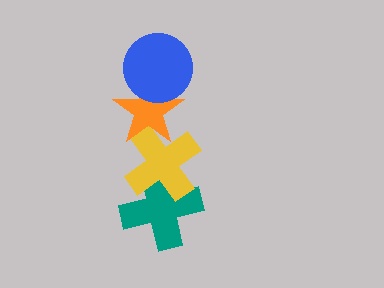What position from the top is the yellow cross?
The yellow cross is 3rd from the top.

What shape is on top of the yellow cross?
The orange star is on top of the yellow cross.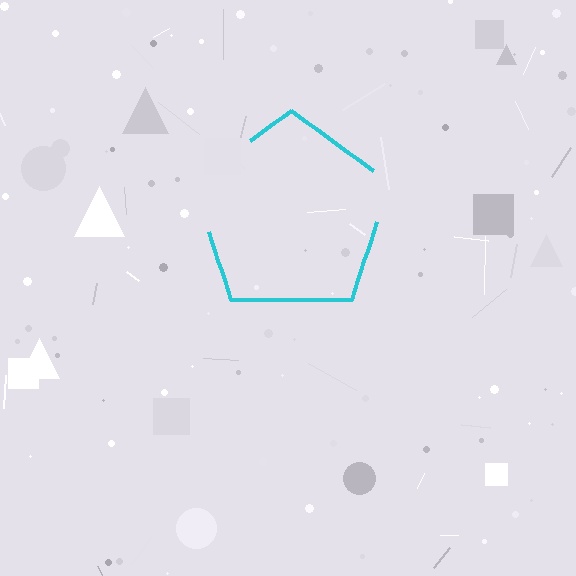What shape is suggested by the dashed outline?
The dashed outline suggests a pentagon.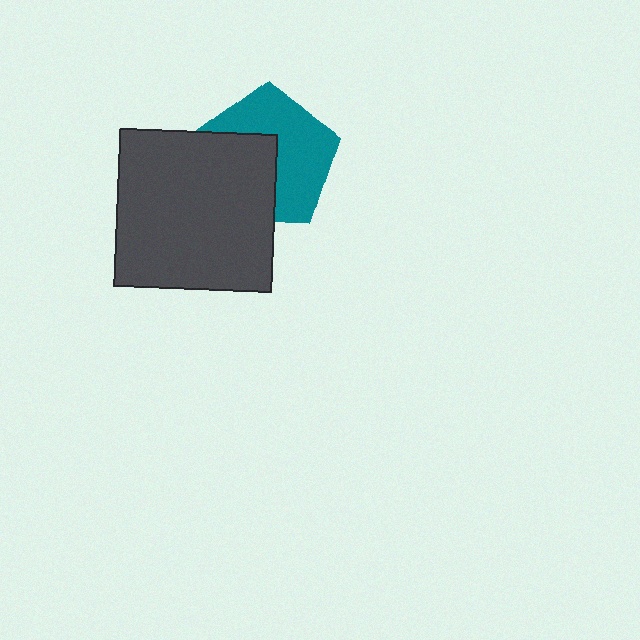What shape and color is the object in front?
The object in front is a dark gray square.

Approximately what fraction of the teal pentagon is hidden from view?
Roughly 44% of the teal pentagon is hidden behind the dark gray square.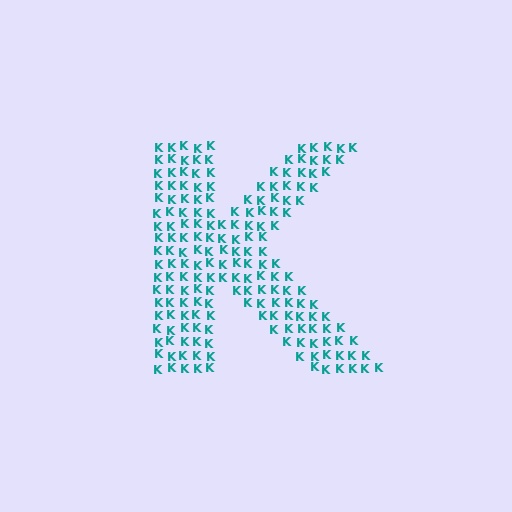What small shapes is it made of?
It is made of small letter K's.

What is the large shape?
The large shape is the letter K.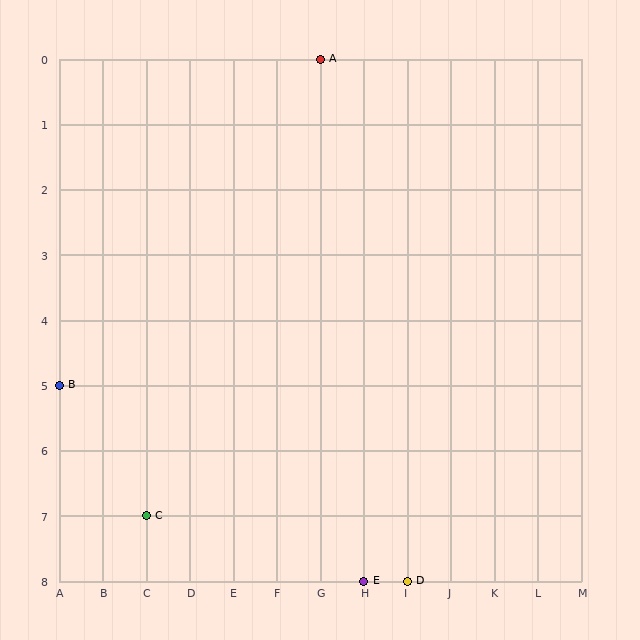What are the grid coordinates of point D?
Point D is at grid coordinates (I, 8).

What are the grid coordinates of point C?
Point C is at grid coordinates (C, 7).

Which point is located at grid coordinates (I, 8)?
Point D is at (I, 8).